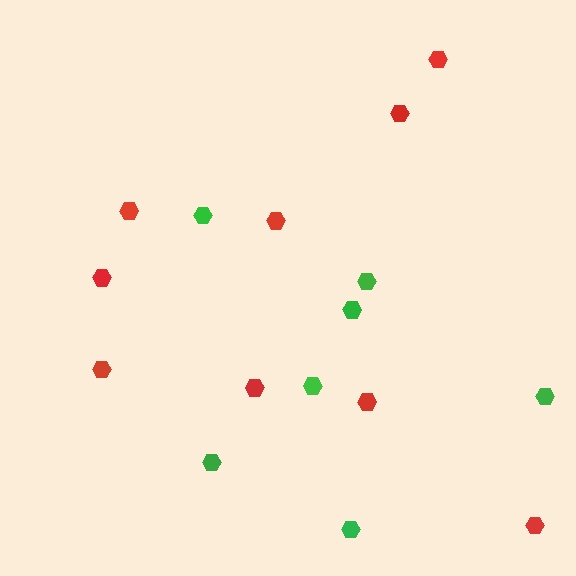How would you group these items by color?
There are 2 groups: one group of red hexagons (9) and one group of green hexagons (7).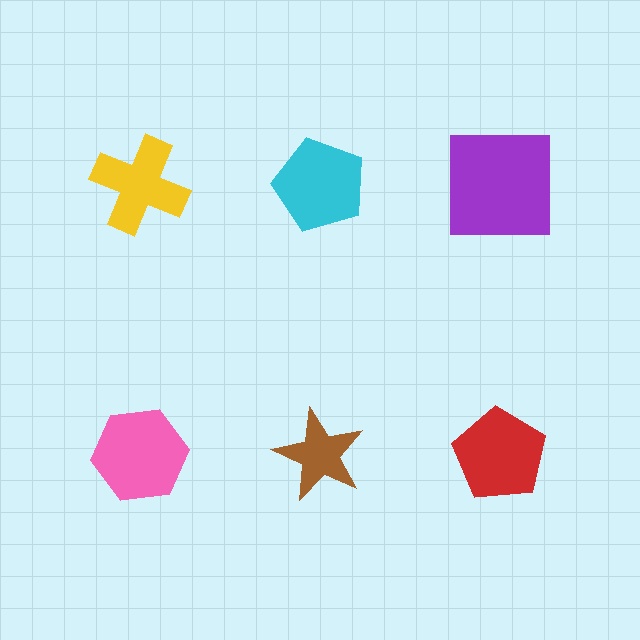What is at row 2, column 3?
A red pentagon.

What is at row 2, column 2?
A brown star.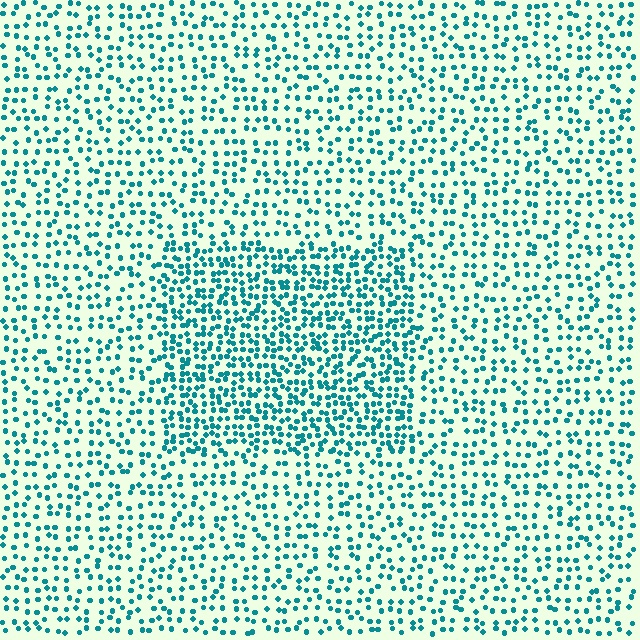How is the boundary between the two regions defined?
The boundary is defined by a change in element density (approximately 1.8x ratio). All elements are the same color, size, and shape.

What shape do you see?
I see a rectangle.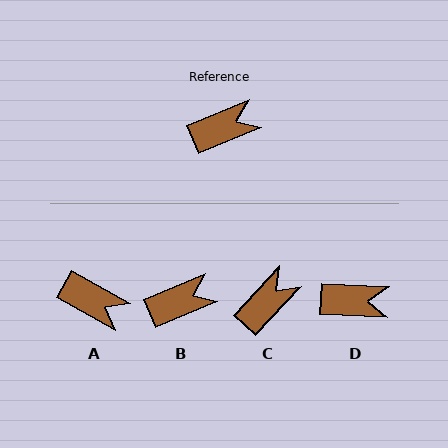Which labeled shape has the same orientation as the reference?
B.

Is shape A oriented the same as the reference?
No, it is off by about 52 degrees.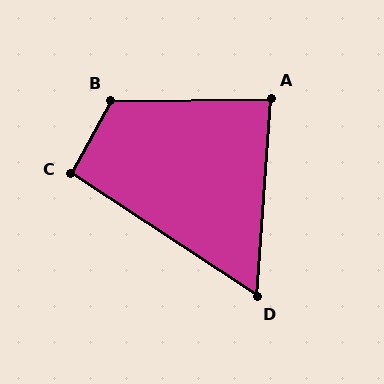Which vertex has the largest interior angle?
B, at approximately 119 degrees.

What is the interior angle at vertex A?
Approximately 85 degrees (approximately right).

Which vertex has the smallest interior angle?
D, at approximately 61 degrees.